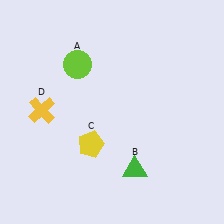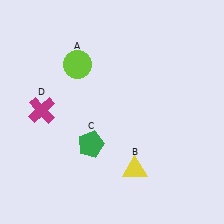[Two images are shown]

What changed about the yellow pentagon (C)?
In Image 1, C is yellow. In Image 2, it changed to green.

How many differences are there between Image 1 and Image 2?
There are 3 differences between the two images.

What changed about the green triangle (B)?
In Image 1, B is green. In Image 2, it changed to yellow.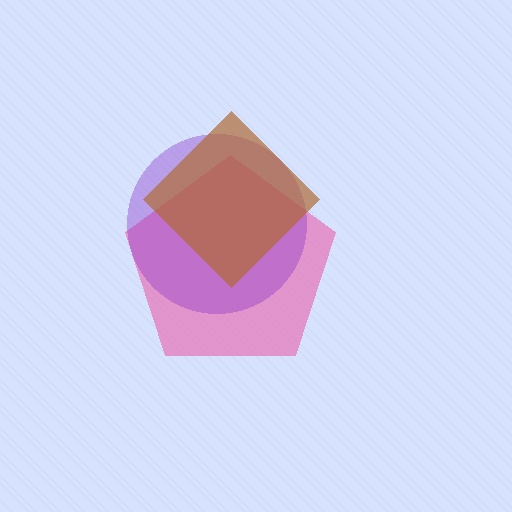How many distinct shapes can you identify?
There are 3 distinct shapes: a pink pentagon, a purple circle, a brown diamond.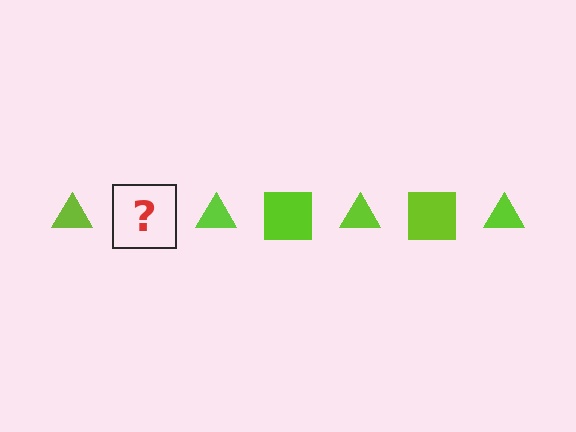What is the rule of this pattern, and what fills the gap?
The rule is that the pattern cycles through triangle, square shapes in lime. The gap should be filled with a lime square.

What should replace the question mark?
The question mark should be replaced with a lime square.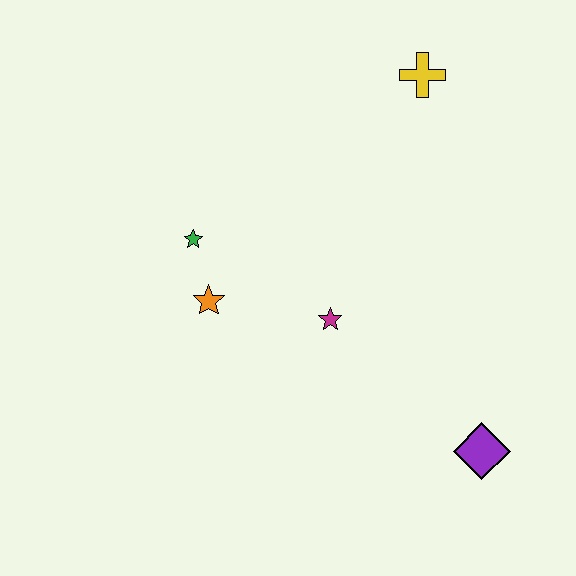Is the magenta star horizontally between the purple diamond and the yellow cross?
No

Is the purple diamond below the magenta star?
Yes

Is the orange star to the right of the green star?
Yes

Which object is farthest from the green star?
The purple diamond is farthest from the green star.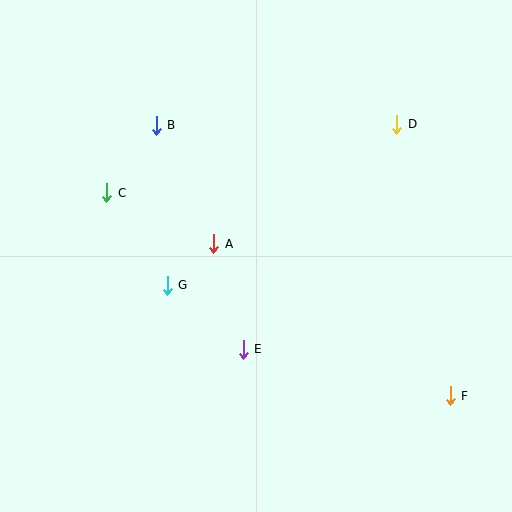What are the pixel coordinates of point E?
Point E is at (243, 349).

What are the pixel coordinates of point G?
Point G is at (167, 285).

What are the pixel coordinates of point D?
Point D is at (397, 124).